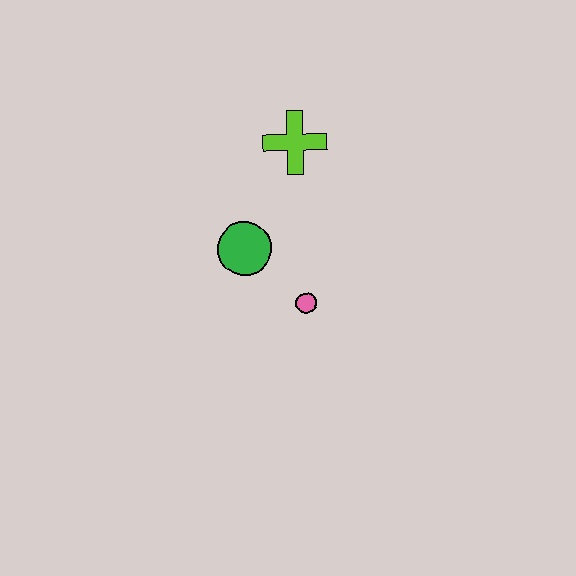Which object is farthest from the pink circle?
The lime cross is farthest from the pink circle.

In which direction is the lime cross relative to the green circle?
The lime cross is above the green circle.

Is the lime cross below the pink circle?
No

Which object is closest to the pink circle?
The green circle is closest to the pink circle.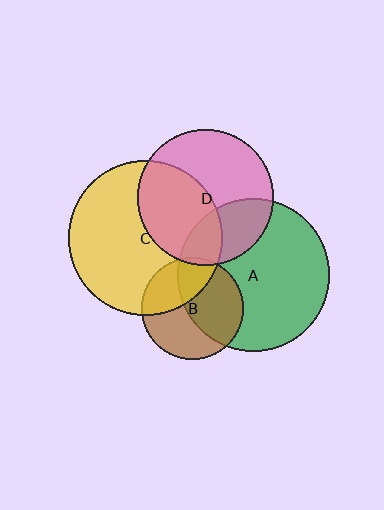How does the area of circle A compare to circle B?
Approximately 2.3 times.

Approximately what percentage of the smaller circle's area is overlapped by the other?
Approximately 35%.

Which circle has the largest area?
Circle C (yellow).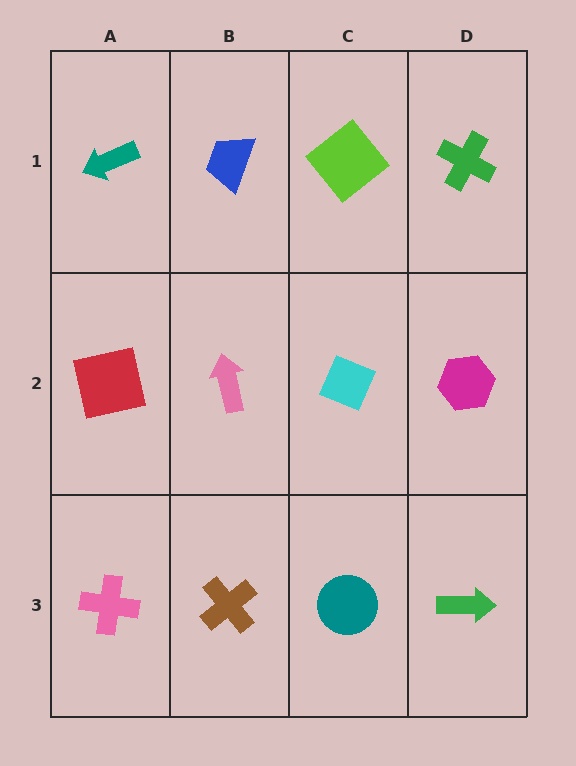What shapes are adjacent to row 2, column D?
A green cross (row 1, column D), a green arrow (row 3, column D), a cyan diamond (row 2, column C).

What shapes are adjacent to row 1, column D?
A magenta hexagon (row 2, column D), a lime diamond (row 1, column C).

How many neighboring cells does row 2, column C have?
4.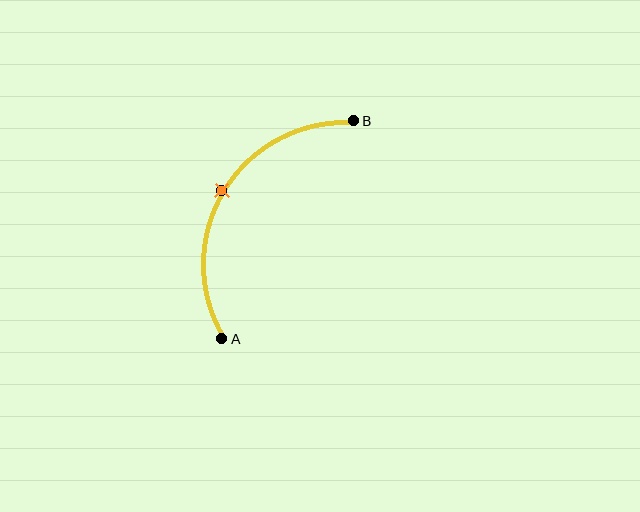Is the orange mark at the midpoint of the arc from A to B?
Yes. The orange mark lies on the arc at equal arc-length from both A and B — it is the arc midpoint.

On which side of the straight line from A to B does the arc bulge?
The arc bulges to the left of the straight line connecting A and B.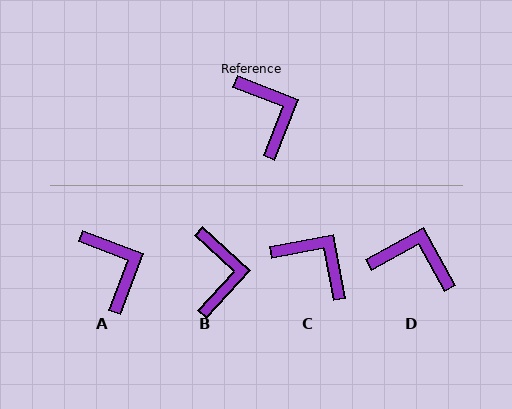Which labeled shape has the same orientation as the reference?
A.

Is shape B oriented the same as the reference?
No, it is off by about 21 degrees.